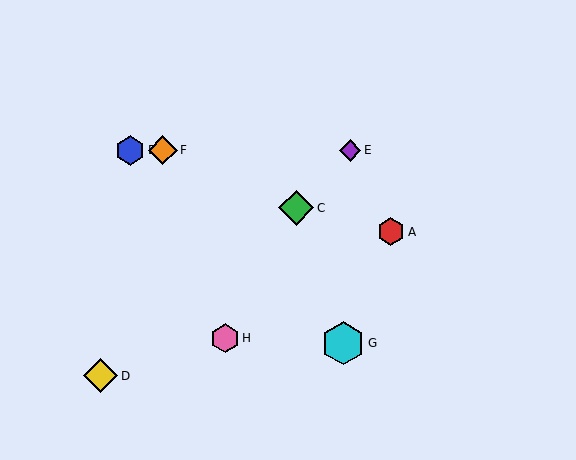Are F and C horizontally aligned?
No, F is at y≈150 and C is at y≈208.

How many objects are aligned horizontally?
3 objects (B, E, F) are aligned horizontally.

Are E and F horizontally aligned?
Yes, both are at y≈150.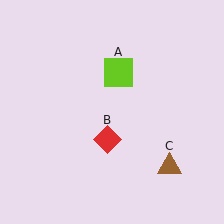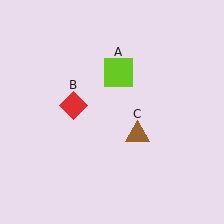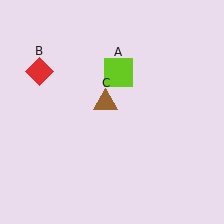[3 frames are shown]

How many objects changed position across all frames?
2 objects changed position: red diamond (object B), brown triangle (object C).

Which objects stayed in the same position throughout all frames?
Lime square (object A) remained stationary.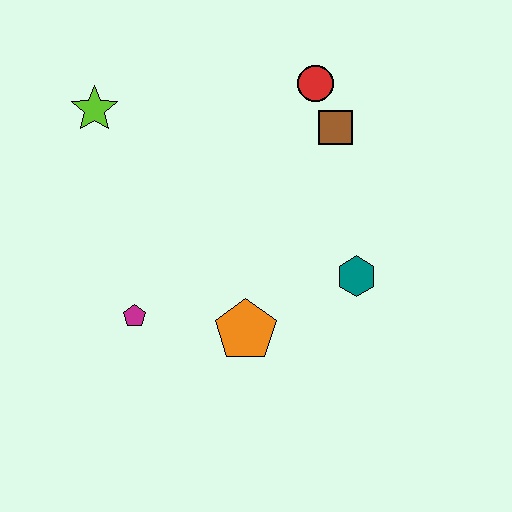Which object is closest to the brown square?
The red circle is closest to the brown square.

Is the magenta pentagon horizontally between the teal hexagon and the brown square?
No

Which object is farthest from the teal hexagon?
The lime star is farthest from the teal hexagon.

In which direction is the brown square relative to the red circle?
The brown square is below the red circle.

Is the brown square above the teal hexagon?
Yes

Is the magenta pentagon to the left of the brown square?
Yes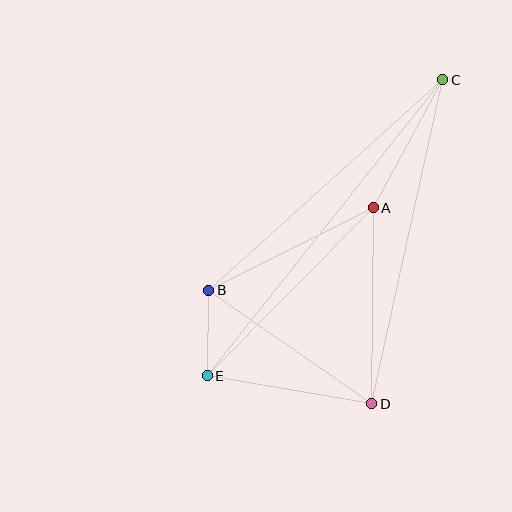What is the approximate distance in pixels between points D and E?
The distance between D and E is approximately 167 pixels.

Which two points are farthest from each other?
Points C and E are farthest from each other.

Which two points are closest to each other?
Points B and E are closest to each other.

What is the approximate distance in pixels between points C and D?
The distance between C and D is approximately 332 pixels.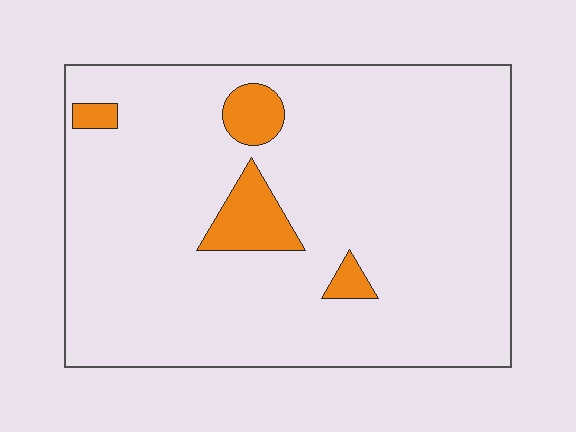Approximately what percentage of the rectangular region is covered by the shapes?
Approximately 10%.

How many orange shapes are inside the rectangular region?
4.